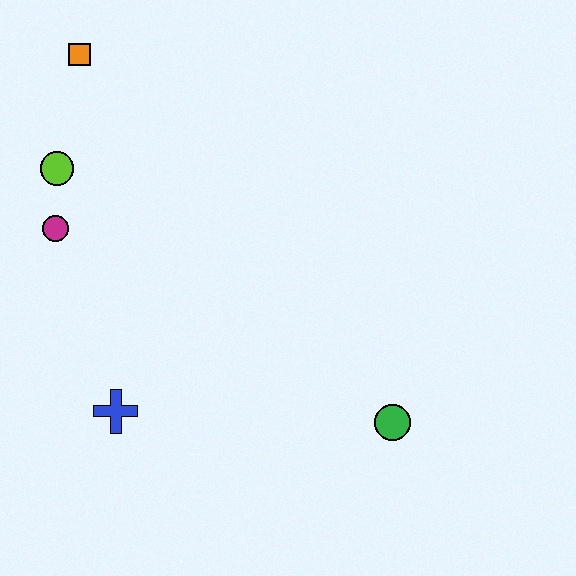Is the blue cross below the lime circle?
Yes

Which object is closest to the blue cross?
The magenta circle is closest to the blue cross.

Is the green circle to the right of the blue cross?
Yes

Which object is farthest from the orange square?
The green circle is farthest from the orange square.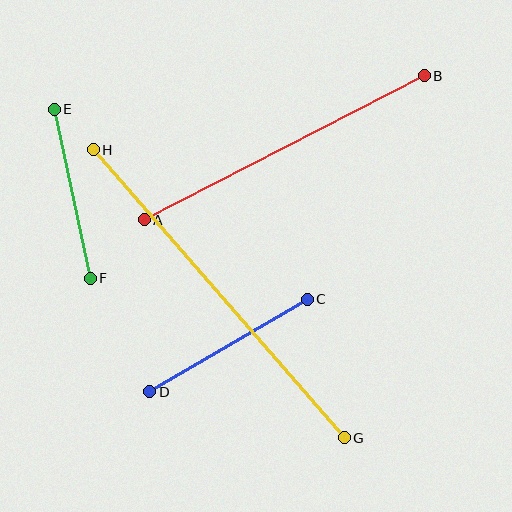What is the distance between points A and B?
The distance is approximately 315 pixels.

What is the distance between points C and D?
The distance is approximately 183 pixels.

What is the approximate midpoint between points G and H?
The midpoint is at approximately (219, 294) pixels.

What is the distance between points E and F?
The distance is approximately 173 pixels.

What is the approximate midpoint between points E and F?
The midpoint is at approximately (72, 194) pixels.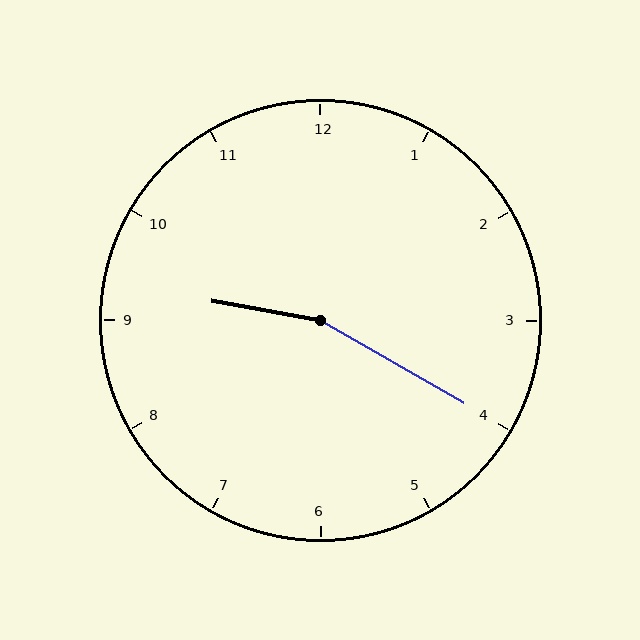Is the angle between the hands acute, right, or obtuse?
It is obtuse.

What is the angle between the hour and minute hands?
Approximately 160 degrees.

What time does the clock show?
9:20.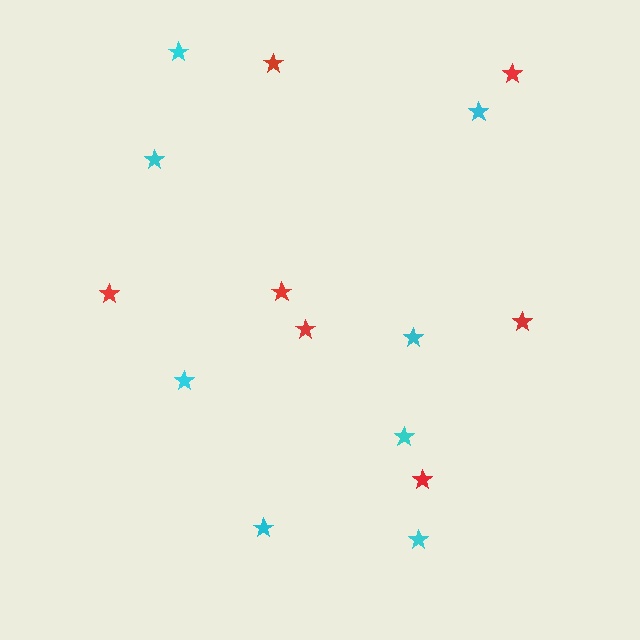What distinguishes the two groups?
There are 2 groups: one group of red stars (7) and one group of cyan stars (8).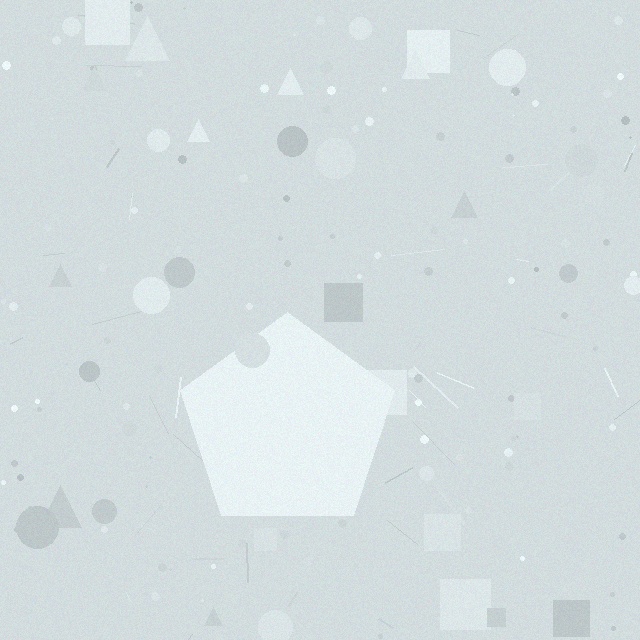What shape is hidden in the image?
A pentagon is hidden in the image.